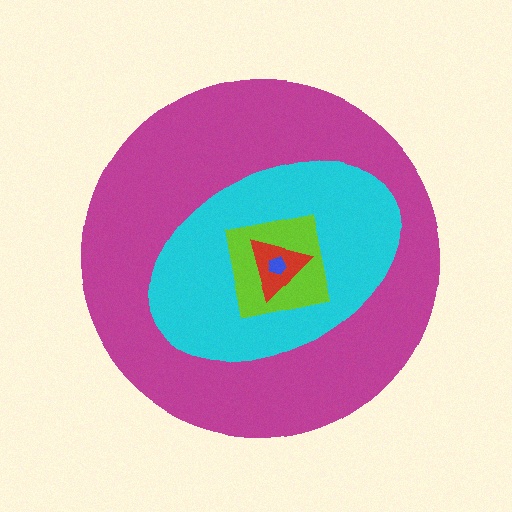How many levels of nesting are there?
5.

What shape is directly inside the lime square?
The red triangle.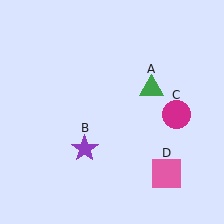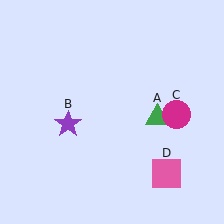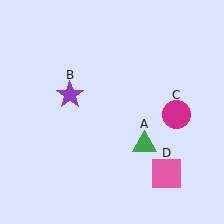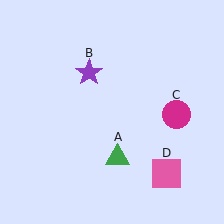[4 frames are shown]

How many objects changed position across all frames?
2 objects changed position: green triangle (object A), purple star (object B).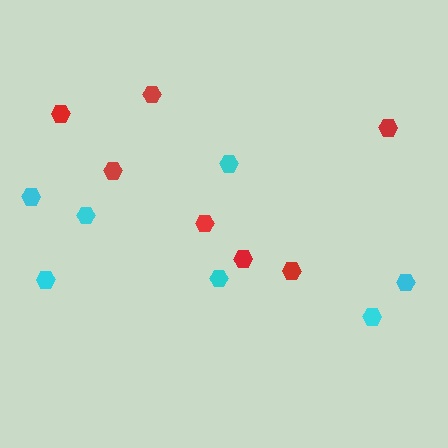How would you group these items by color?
There are 2 groups: one group of cyan hexagons (7) and one group of red hexagons (7).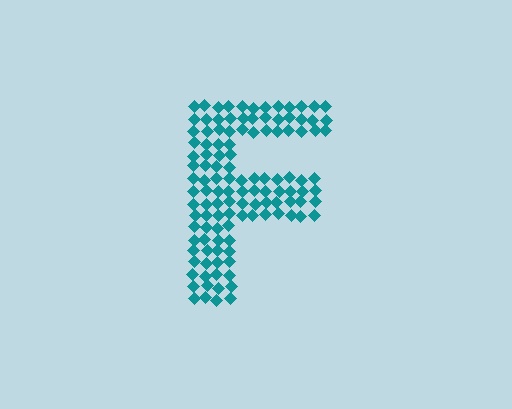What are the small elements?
The small elements are diamonds.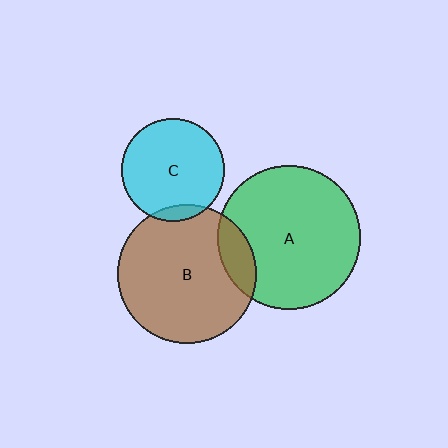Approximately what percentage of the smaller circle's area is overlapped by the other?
Approximately 15%.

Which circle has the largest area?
Circle A (green).